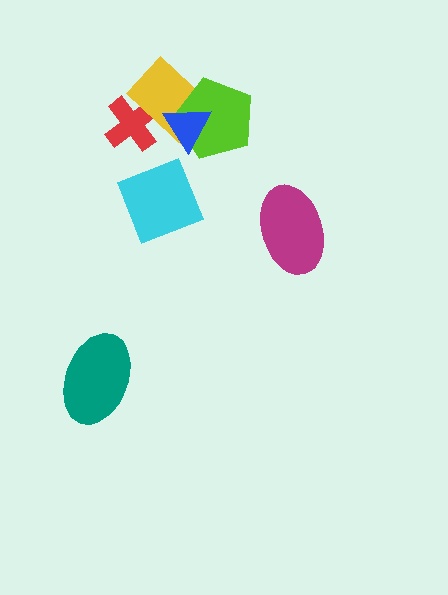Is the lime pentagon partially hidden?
Yes, it is partially covered by another shape.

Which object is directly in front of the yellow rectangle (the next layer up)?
The lime pentagon is directly in front of the yellow rectangle.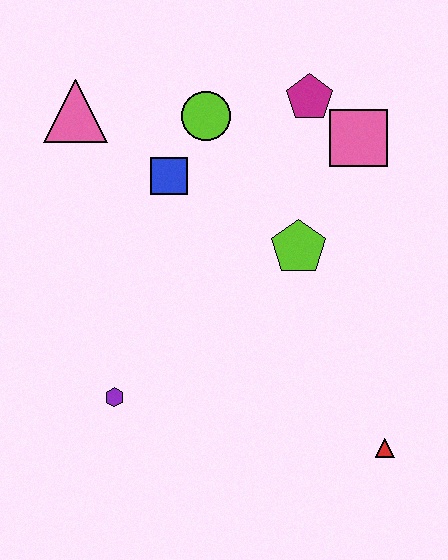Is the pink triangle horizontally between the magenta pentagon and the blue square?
No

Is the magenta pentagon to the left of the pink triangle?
No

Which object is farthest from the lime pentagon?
The pink triangle is farthest from the lime pentagon.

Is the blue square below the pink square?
Yes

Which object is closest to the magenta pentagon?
The pink square is closest to the magenta pentagon.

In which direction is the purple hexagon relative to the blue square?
The purple hexagon is below the blue square.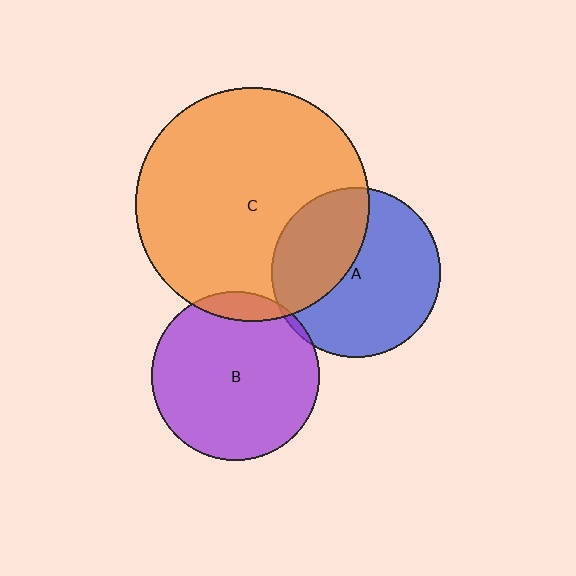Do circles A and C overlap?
Yes.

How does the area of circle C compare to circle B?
Approximately 1.9 times.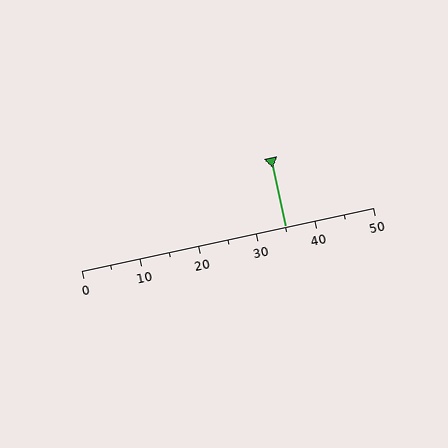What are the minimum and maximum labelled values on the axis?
The axis runs from 0 to 50.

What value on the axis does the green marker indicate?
The marker indicates approximately 35.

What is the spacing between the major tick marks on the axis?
The major ticks are spaced 10 apart.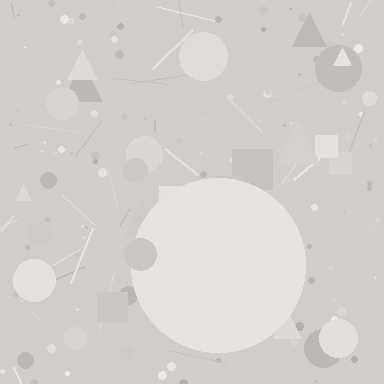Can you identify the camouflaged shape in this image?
The camouflaged shape is a circle.